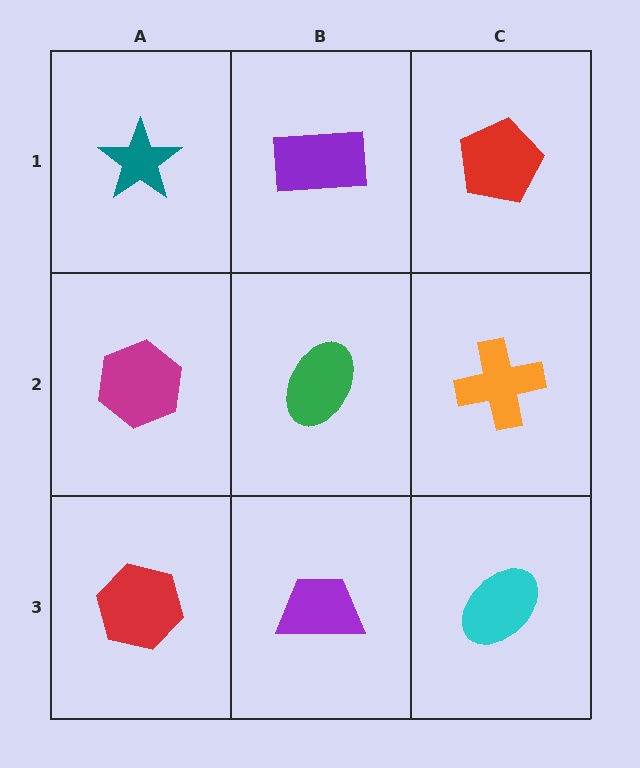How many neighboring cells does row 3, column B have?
3.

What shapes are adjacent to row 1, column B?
A green ellipse (row 2, column B), a teal star (row 1, column A), a red pentagon (row 1, column C).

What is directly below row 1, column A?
A magenta hexagon.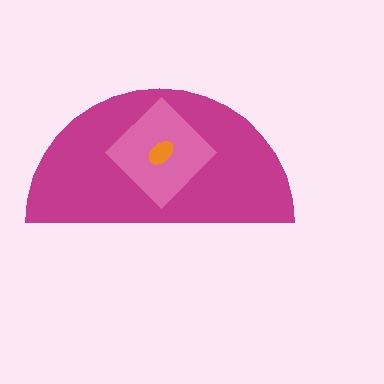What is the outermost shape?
The magenta semicircle.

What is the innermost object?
The orange ellipse.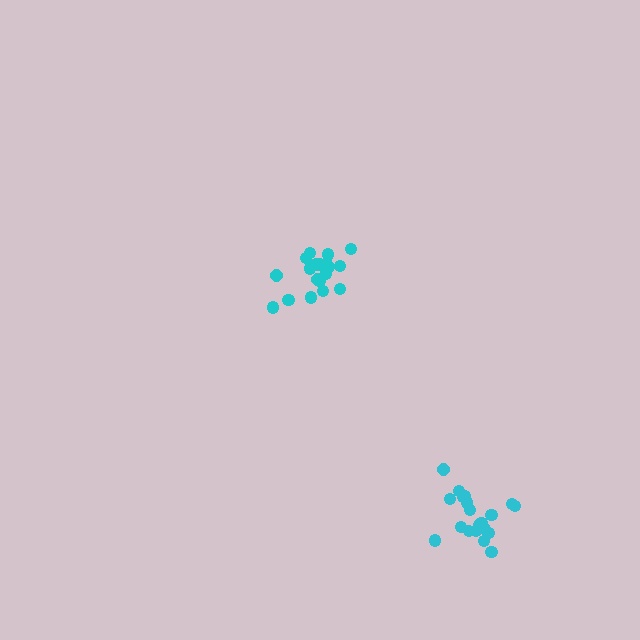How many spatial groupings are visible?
There are 2 spatial groupings.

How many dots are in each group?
Group 1: 21 dots, Group 2: 21 dots (42 total).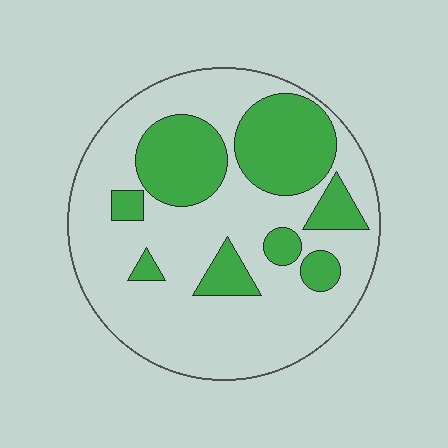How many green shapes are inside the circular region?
8.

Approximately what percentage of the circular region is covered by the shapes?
Approximately 30%.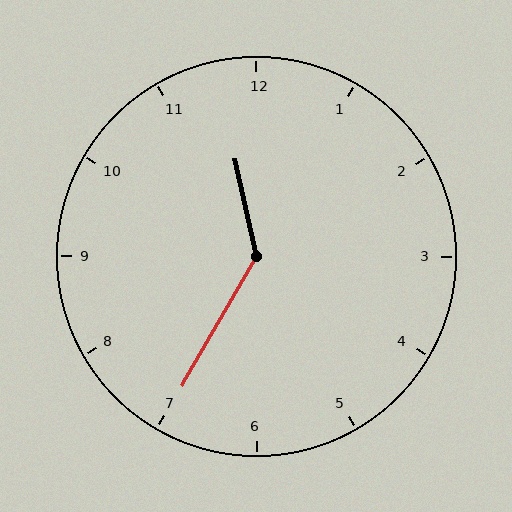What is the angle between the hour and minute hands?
Approximately 138 degrees.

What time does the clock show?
11:35.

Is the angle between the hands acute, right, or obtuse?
It is obtuse.